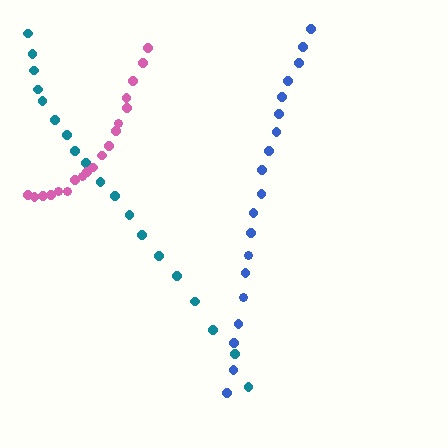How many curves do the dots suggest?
There are 3 distinct paths.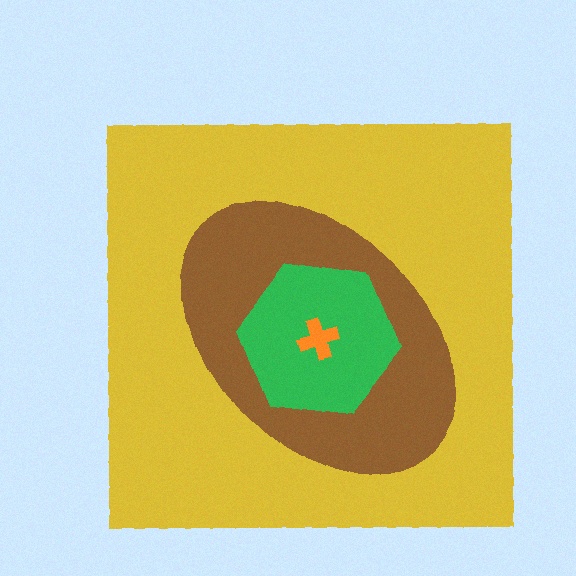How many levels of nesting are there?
4.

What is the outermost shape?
The yellow square.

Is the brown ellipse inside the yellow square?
Yes.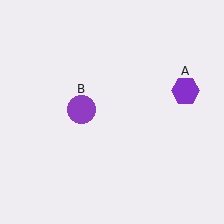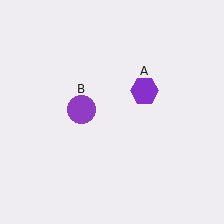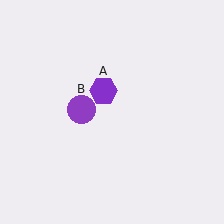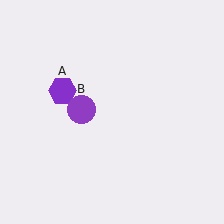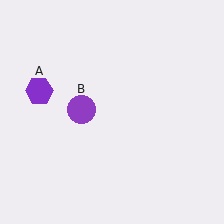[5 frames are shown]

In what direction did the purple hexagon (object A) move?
The purple hexagon (object A) moved left.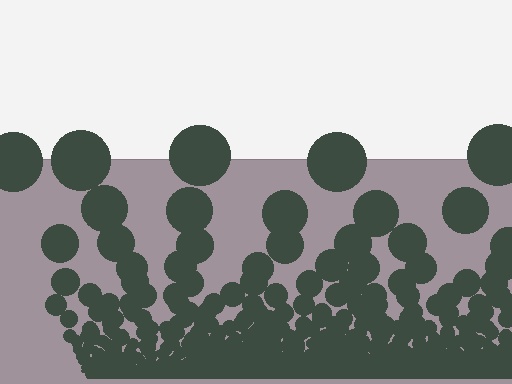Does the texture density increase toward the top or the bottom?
Density increases toward the bottom.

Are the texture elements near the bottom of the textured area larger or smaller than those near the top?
Smaller. The gradient is inverted — elements near the bottom are smaller and denser.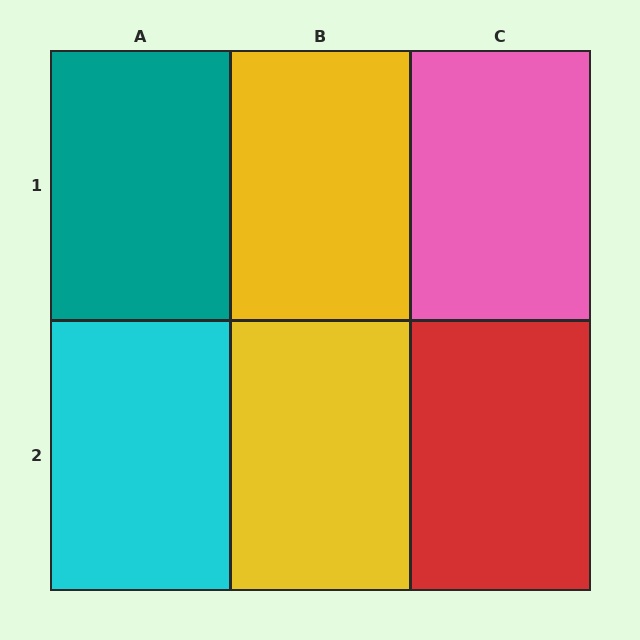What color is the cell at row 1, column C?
Pink.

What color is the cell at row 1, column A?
Teal.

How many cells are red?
1 cell is red.